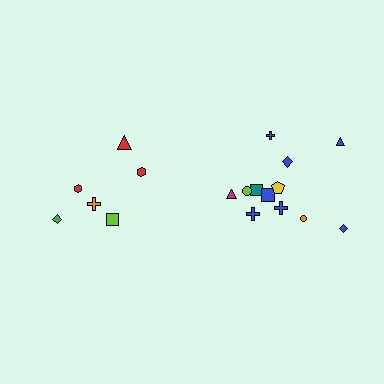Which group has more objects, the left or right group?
The right group.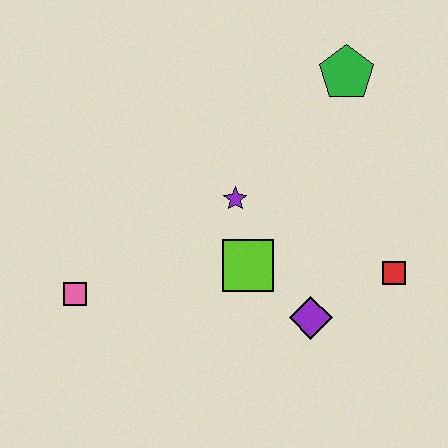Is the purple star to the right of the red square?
No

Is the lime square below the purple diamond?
No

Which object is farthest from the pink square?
The green pentagon is farthest from the pink square.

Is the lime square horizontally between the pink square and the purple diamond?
Yes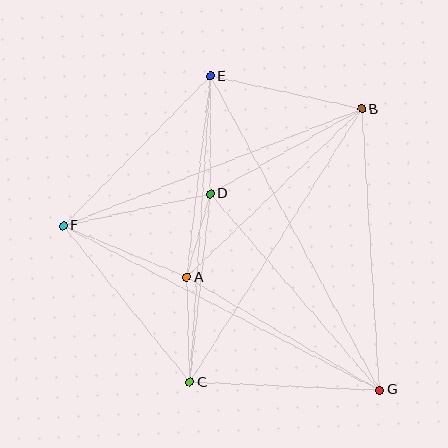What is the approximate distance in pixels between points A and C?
The distance between A and C is approximately 105 pixels.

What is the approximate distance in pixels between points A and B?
The distance between A and B is approximately 243 pixels.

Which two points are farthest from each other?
Points E and G are farthest from each other.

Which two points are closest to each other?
Points A and D are closest to each other.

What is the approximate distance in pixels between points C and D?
The distance between C and D is approximately 189 pixels.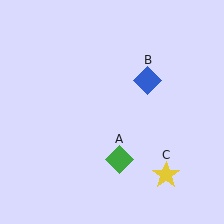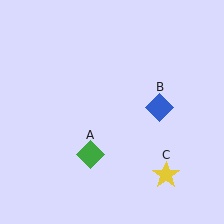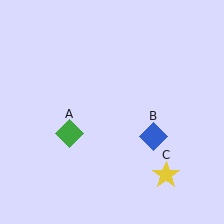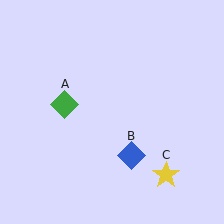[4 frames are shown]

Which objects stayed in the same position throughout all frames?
Yellow star (object C) remained stationary.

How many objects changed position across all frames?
2 objects changed position: green diamond (object A), blue diamond (object B).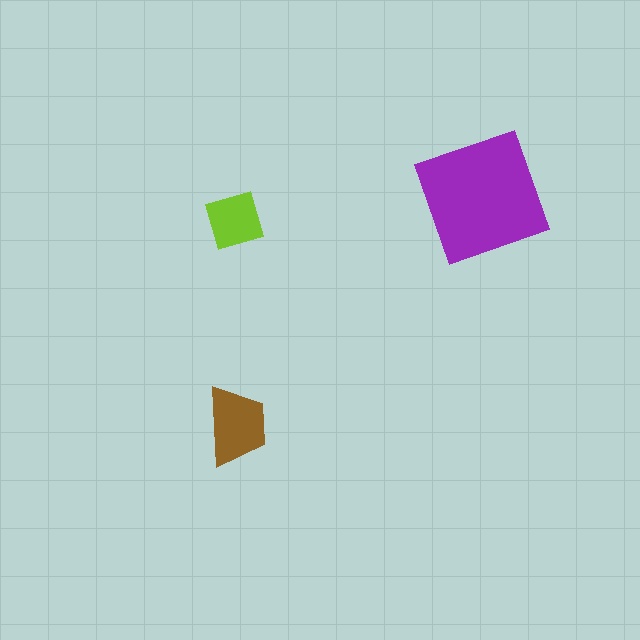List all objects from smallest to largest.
The lime diamond, the brown trapezoid, the purple square.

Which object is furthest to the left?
The lime diamond is leftmost.